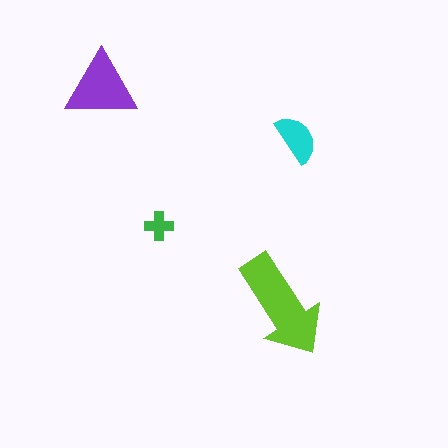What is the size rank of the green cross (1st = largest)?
4th.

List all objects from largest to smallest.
The lime arrow, the purple triangle, the cyan semicircle, the green cross.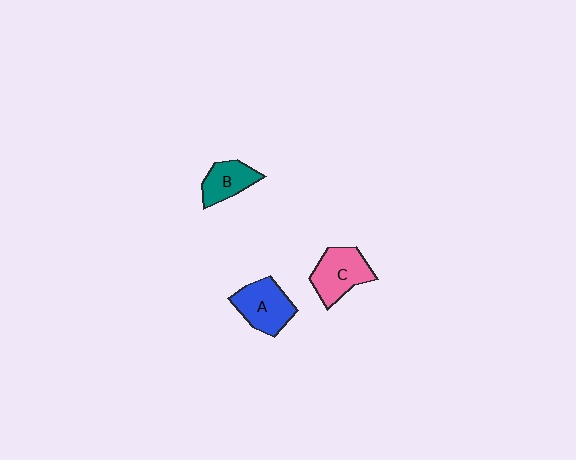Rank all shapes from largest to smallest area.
From largest to smallest: C (pink), A (blue), B (teal).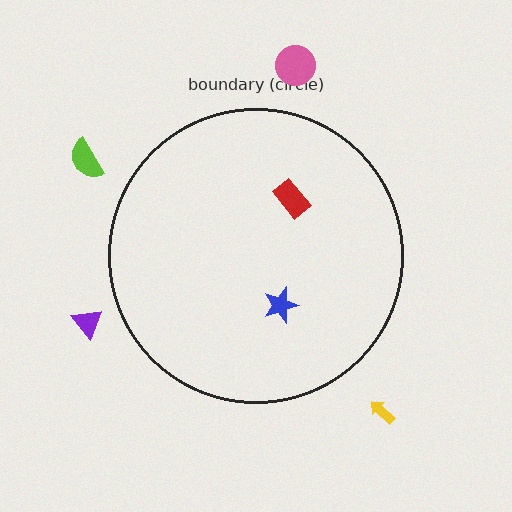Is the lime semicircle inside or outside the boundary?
Outside.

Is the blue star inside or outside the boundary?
Inside.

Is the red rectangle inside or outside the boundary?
Inside.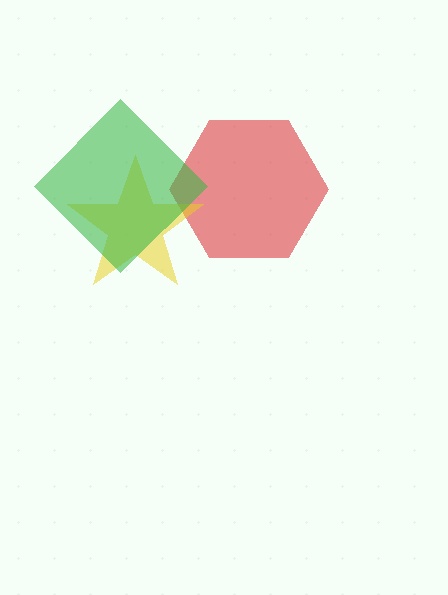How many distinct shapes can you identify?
There are 3 distinct shapes: a red hexagon, a yellow star, a green diamond.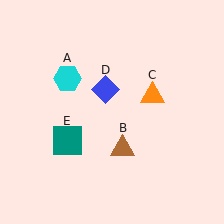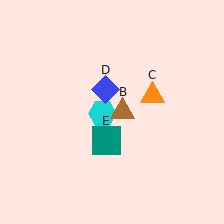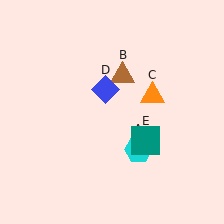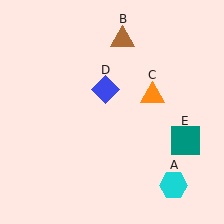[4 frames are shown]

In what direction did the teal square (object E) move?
The teal square (object E) moved right.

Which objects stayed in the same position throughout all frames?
Orange triangle (object C) and blue diamond (object D) remained stationary.